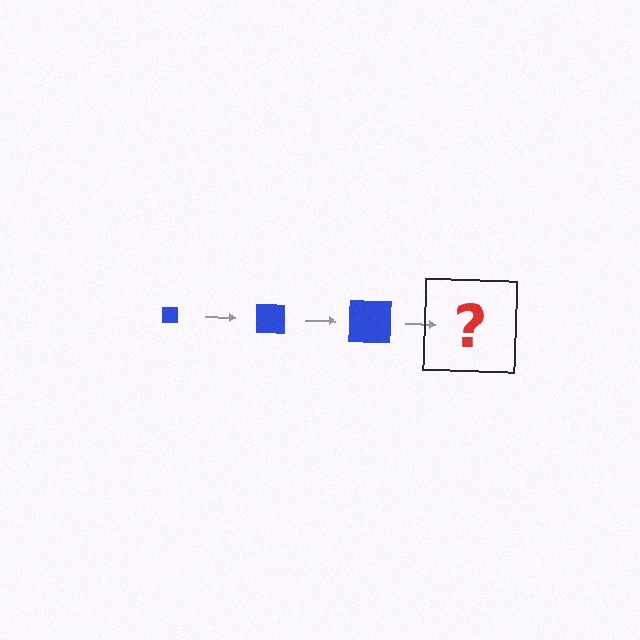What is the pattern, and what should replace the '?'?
The pattern is that the square gets progressively larger each step. The '?' should be a blue square, larger than the previous one.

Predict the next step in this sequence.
The next step is a blue square, larger than the previous one.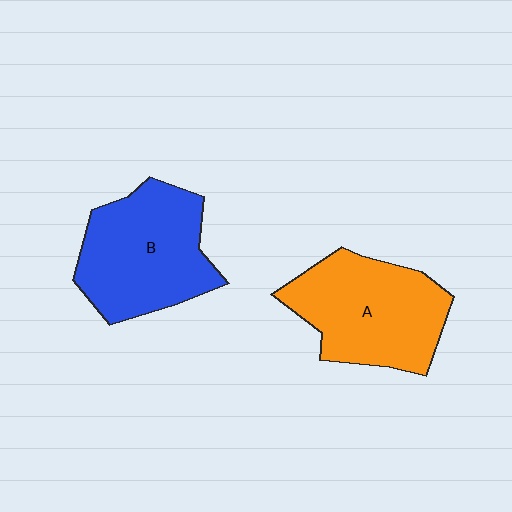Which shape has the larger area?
Shape B (blue).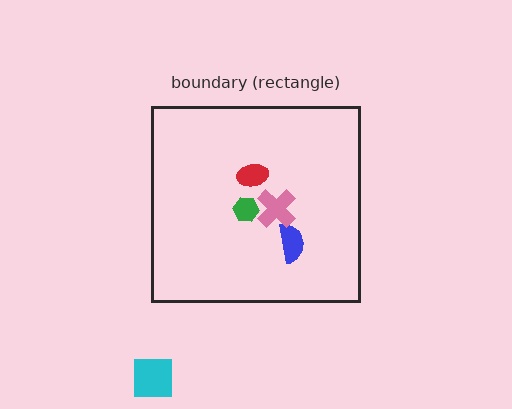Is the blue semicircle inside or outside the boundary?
Inside.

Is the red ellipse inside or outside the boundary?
Inside.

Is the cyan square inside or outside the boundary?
Outside.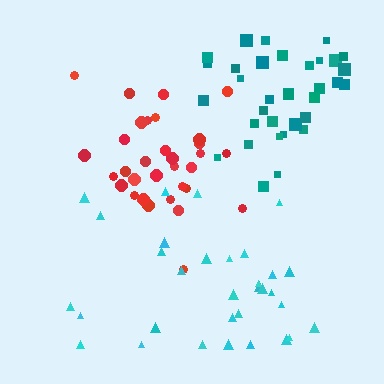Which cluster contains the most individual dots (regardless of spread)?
Teal (34).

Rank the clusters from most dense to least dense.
red, teal, cyan.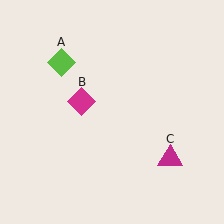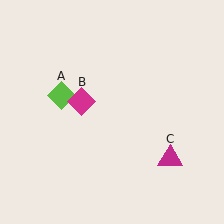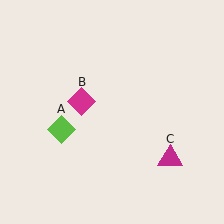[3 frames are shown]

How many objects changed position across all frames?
1 object changed position: lime diamond (object A).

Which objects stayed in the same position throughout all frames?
Magenta diamond (object B) and magenta triangle (object C) remained stationary.